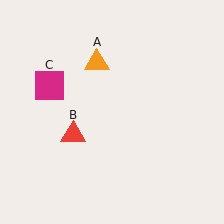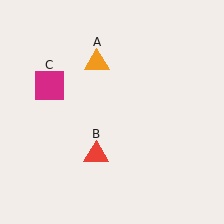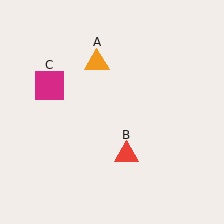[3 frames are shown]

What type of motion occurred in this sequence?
The red triangle (object B) rotated counterclockwise around the center of the scene.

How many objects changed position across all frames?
1 object changed position: red triangle (object B).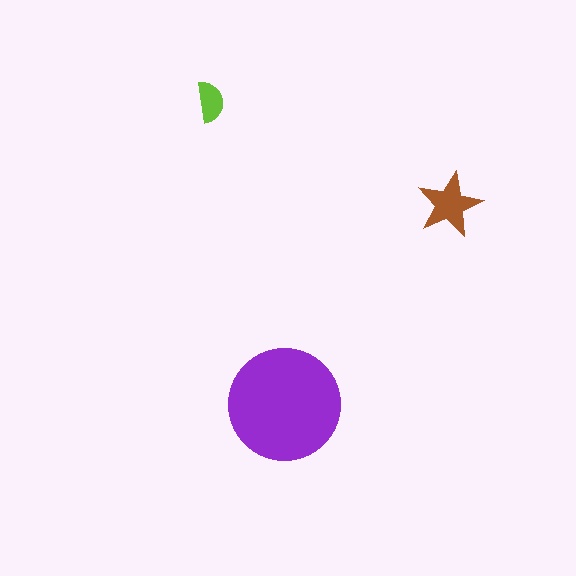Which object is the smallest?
The lime semicircle.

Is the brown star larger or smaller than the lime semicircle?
Larger.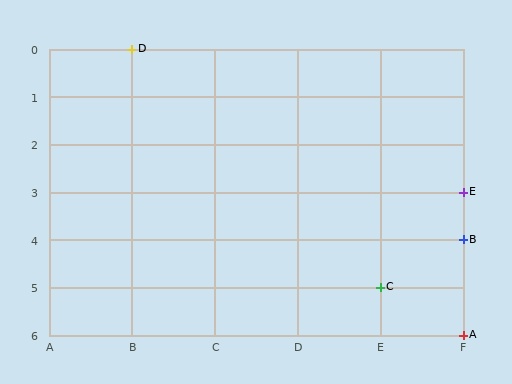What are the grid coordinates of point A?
Point A is at grid coordinates (F, 6).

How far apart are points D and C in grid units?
Points D and C are 3 columns and 5 rows apart (about 5.8 grid units diagonally).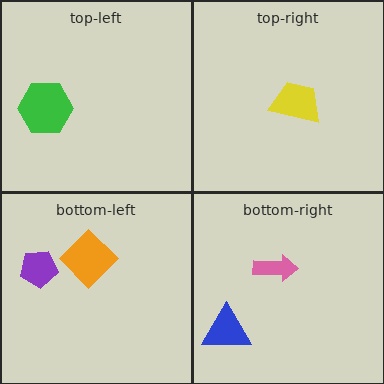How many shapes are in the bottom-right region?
2.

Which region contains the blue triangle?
The bottom-right region.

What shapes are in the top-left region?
The green hexagon.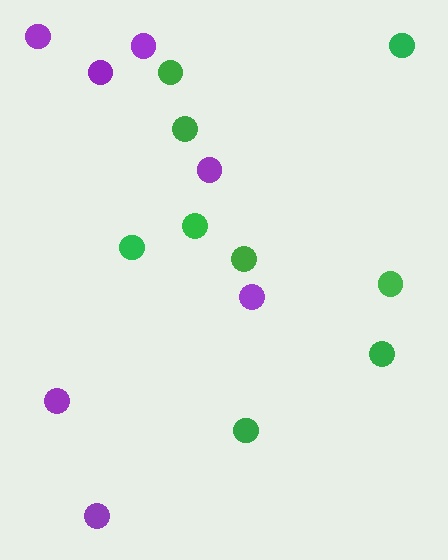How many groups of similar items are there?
There are 2 groups: one group of purple circles (7) and one group of green circles (9).